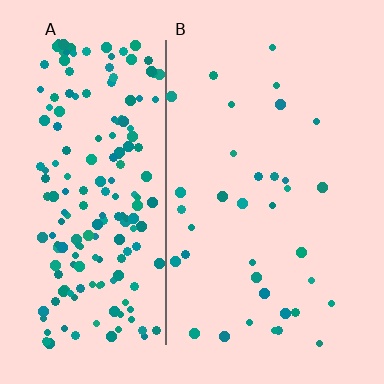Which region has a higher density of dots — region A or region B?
A (the left).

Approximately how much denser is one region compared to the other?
Approximately 5.6× — region A over region B.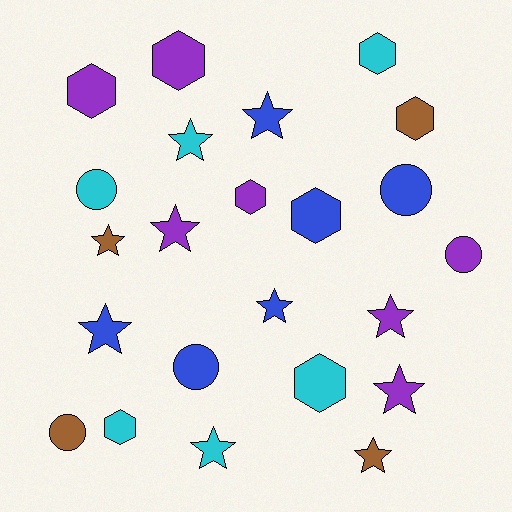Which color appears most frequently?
Purple, with 7 objects.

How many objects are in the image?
There are 23 objects.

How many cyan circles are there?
There is 1 cyan circle.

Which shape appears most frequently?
Star, with 10 objects.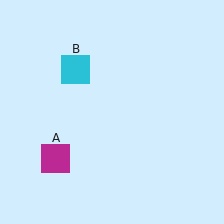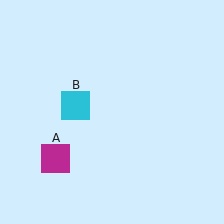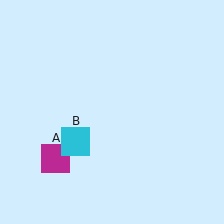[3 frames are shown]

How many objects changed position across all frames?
1 object changed position: cyan square (object B).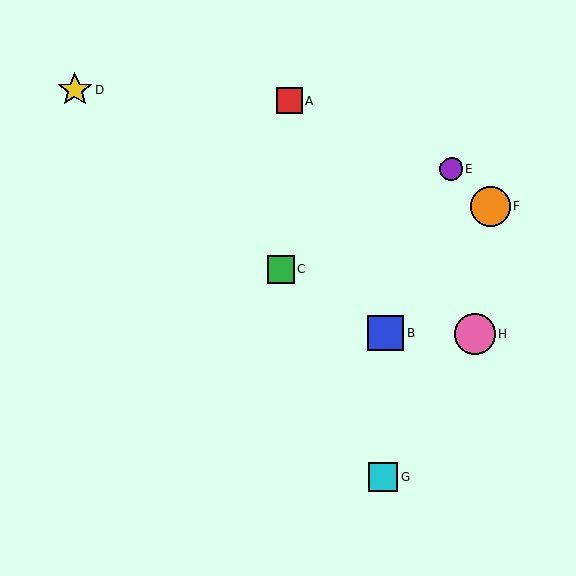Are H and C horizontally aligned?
No, H is at y≈334 and C is at y≈269.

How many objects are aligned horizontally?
2 objects (B, H) are aligned horizontally.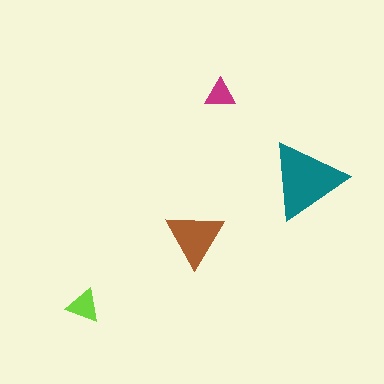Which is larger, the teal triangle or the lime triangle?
The teal one.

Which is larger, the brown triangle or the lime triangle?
The brown one.